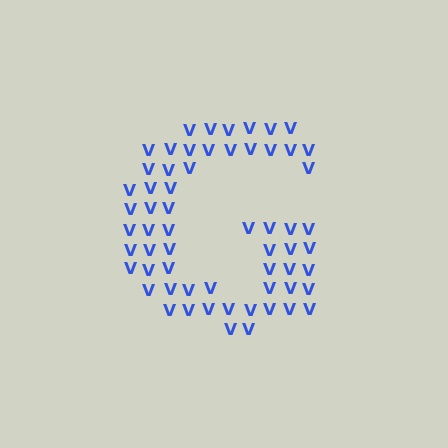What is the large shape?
The large shape is the letter G.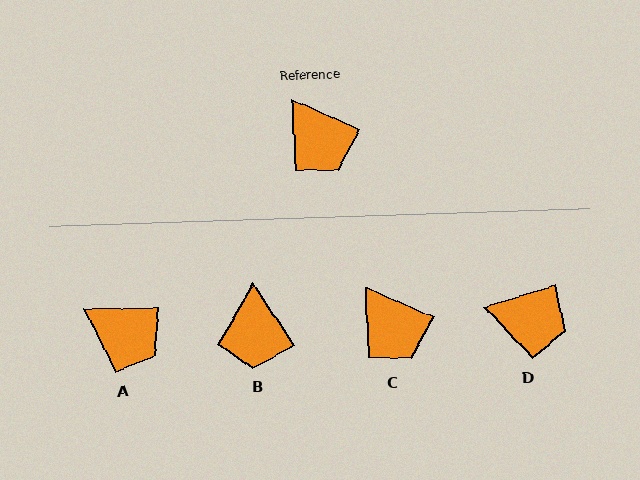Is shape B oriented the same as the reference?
No, it is off by about 33 degrees.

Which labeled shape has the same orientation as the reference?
C.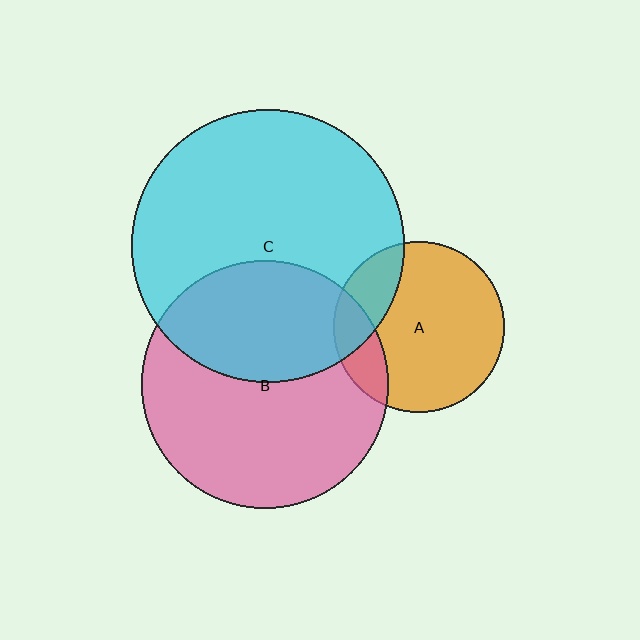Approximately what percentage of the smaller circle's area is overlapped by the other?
Approximately 40%.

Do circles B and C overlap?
Yes.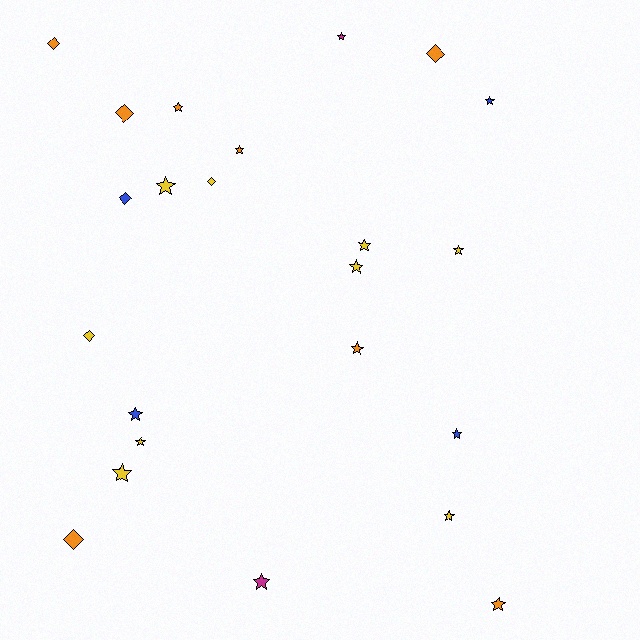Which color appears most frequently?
Yellow, with 9 objects.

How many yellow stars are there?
There are 7 yellow stars.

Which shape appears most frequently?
Star, with 16 objects.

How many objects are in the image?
There are 23 objects.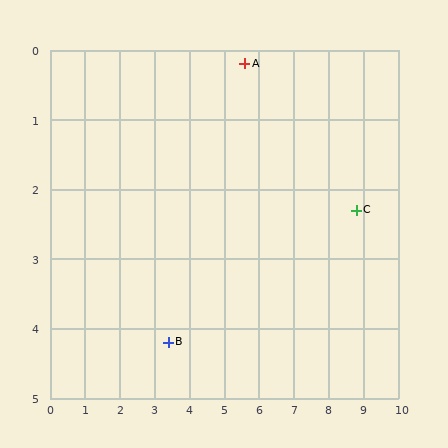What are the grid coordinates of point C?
Point C is at approximately (8.8, 2.3).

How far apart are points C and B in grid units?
Points C and B are about 5.7 grid units apart.